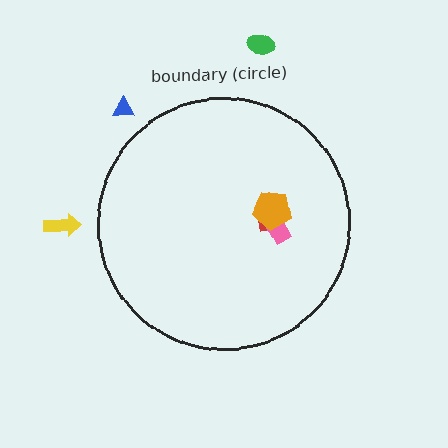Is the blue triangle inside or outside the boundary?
Outside.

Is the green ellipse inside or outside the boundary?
Outside.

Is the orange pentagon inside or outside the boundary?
Inside.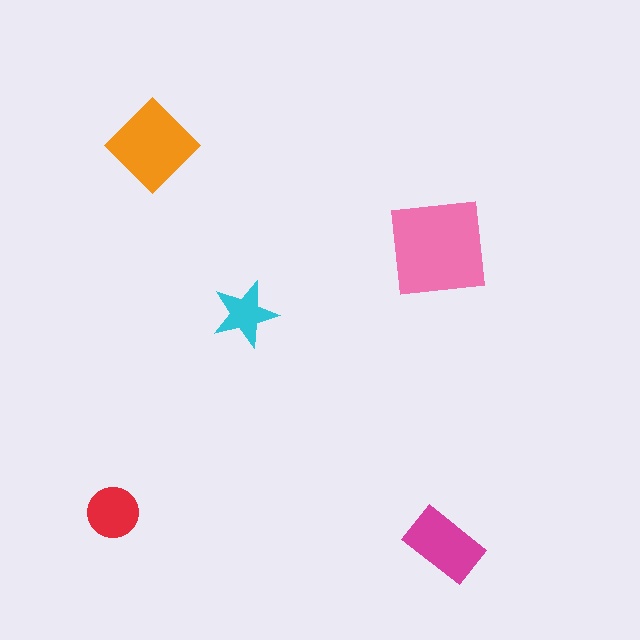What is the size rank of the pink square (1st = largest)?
1st.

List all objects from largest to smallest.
The pink square, the orange diamond, the magenta rectangle, the red circle, the cyan star.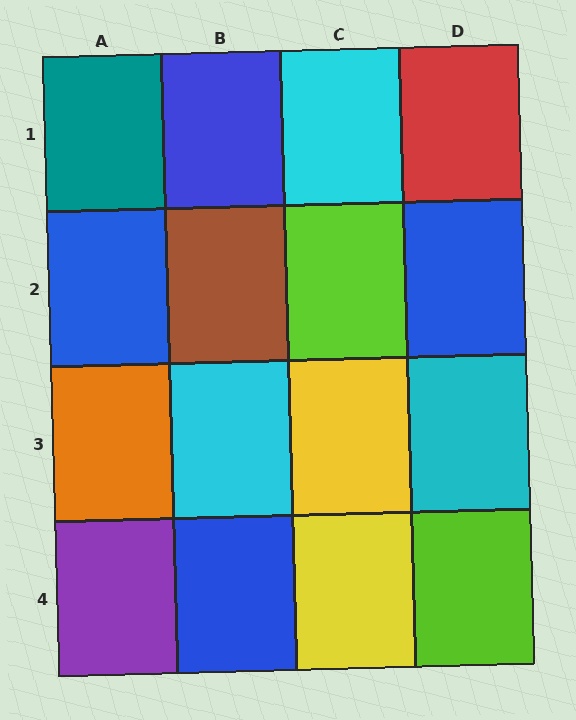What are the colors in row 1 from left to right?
Teal, blue, cyan, red.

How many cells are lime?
2 cells are lime.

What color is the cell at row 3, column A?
Orange.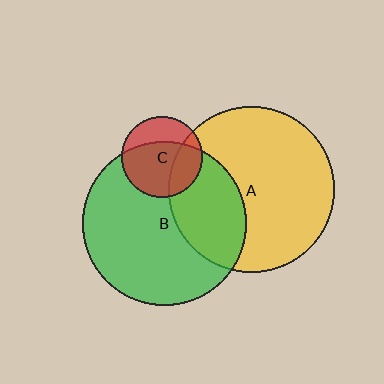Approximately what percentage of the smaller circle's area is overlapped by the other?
Approximately 35%.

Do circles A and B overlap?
Yes.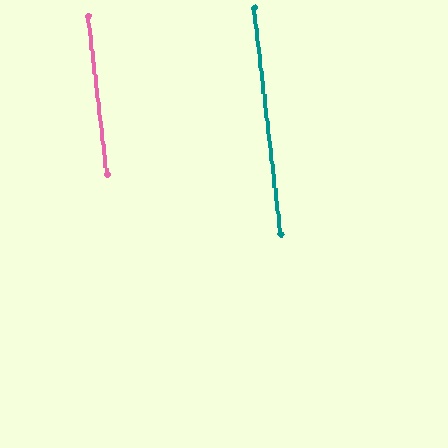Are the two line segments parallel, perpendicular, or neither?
Parallel — their directions differ by only 0.3°.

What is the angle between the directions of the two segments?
Approximately 0 degrees.